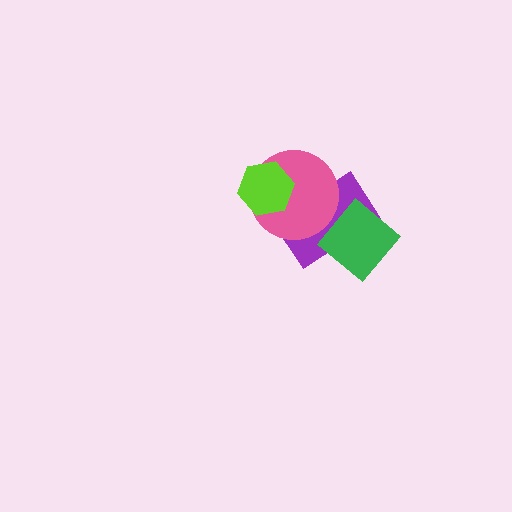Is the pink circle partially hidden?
Yes, it is partially covered by another shape.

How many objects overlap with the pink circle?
2 objects overlap with the pink circle.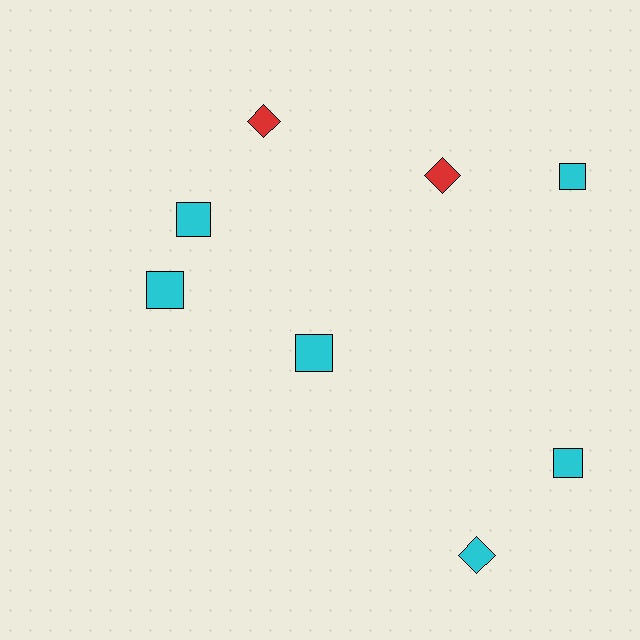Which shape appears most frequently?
Square, with 5 objects.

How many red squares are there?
There are no red squares.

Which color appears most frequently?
Cyan, with 6 objects.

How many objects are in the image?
There are 8 objects.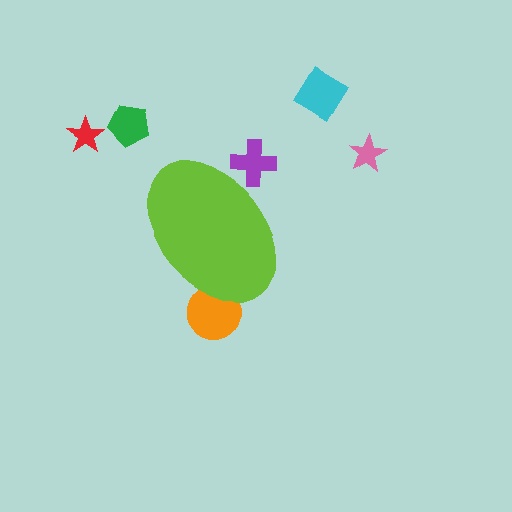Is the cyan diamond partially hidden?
No, the cyan diamond is fully visible.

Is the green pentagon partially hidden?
No, the green pentagon is fully visible.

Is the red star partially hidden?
No, the red star is fully visible.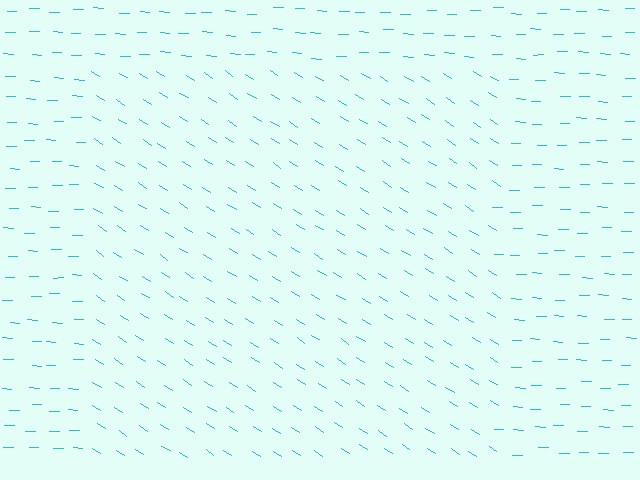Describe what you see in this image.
The image is filled with small cyan line segments. A rectangle region in the image has lines oriented differently from the surrounding lines, creating a visible texture boundary.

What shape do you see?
I see a rectangle.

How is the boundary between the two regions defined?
The boundary is defined purely by a change in line orientation (approximately 31 degrees difference). All lines are the same color and thickness.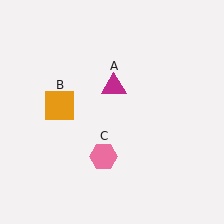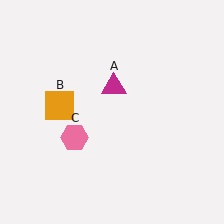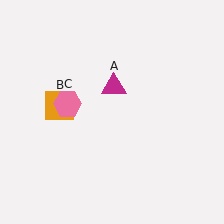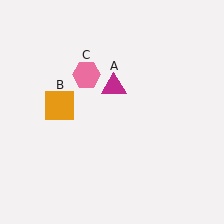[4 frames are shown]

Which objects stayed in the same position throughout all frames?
Magenta triangle (object A) and orange square (object B) remained stationary.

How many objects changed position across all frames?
1 object changed position: pink hexagon (object C).